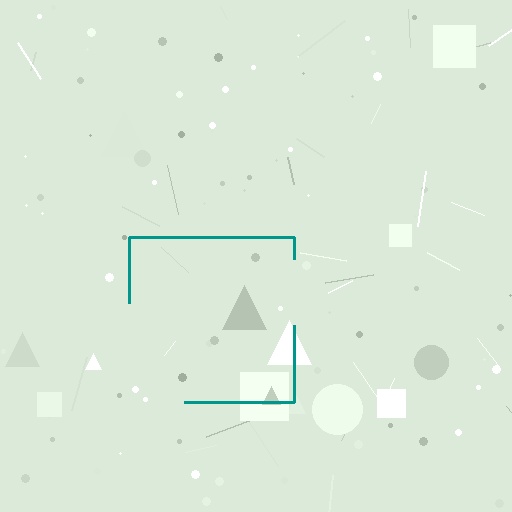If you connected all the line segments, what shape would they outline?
They would outline a square.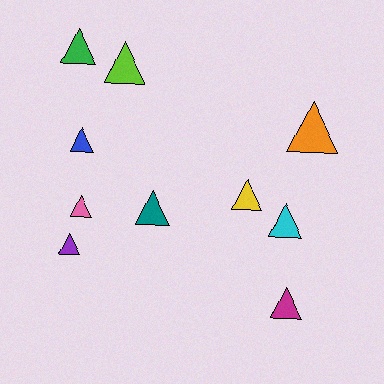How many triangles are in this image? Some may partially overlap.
There are 10 triangles.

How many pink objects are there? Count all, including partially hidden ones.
There is 1 pink object.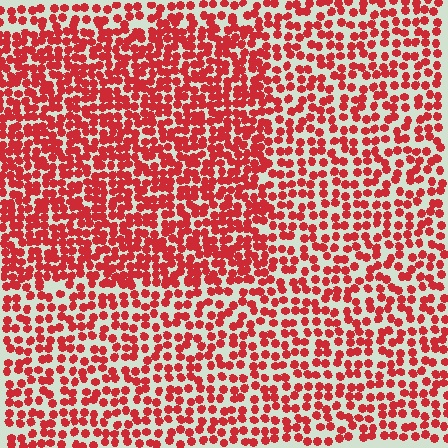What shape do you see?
I see a rectangle.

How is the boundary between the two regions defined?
The boundary is defined by a change in element density (approximately 1.6x ratio). All elements are the same color, size, and shape.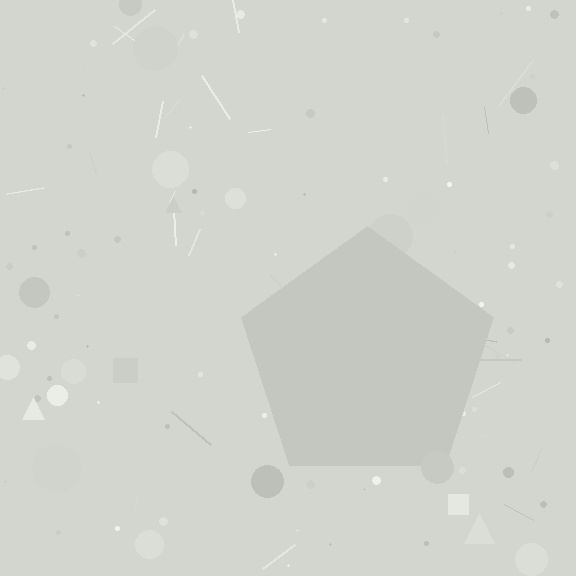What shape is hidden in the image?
A pentagon is hidden in the image.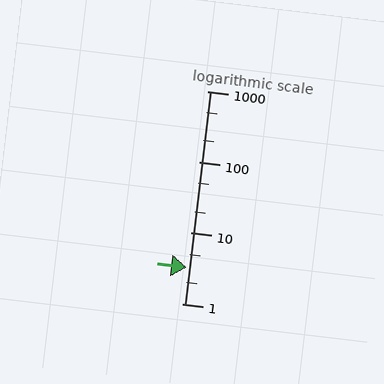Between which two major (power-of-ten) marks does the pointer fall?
The pointer is between 1 and 10.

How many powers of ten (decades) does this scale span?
The scale spans 3 decades, from 1 to 1000.